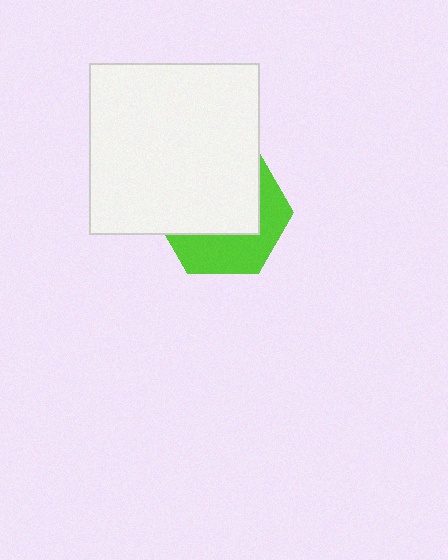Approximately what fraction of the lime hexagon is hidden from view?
Roughly 60% of the lime hexagon is hidden behind the white square.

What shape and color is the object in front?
The object in front is a white square.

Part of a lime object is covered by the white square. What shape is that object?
It is a hexagon.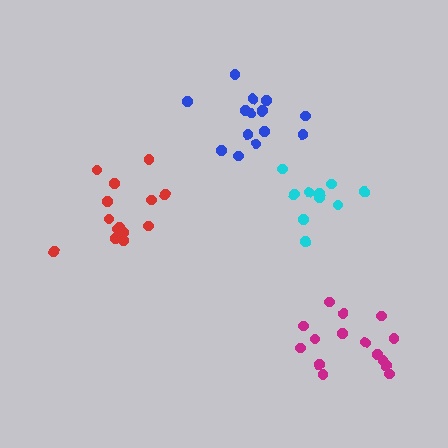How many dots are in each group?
Group 1: 10 dots, Group 2: 14 dots, Group 3: 15 dots, Group 4: 15 dots (54 total).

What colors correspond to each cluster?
The clusters are colored: cyan, red, magenta, blue.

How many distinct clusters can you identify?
There are 4 distinct clusters.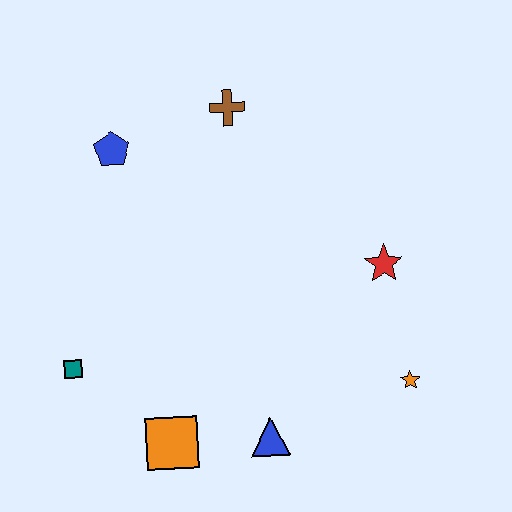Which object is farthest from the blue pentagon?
The orange star is farthest from the blue pentagon.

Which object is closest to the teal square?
The orange square is closest to the teal square.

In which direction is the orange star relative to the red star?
The orange star is below the red star.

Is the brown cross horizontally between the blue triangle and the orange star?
No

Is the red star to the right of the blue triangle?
Yes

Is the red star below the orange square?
No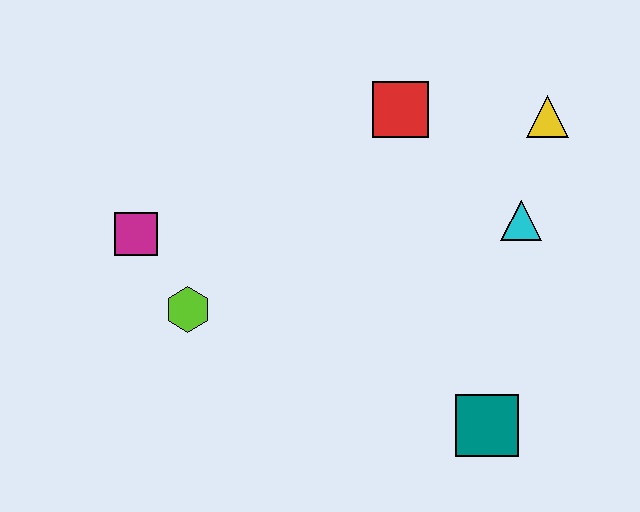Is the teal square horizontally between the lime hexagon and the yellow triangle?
Yes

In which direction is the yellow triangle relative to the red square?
The yellow triangle is to the right of the red square.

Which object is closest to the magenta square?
The lime hexagon is closest to the magenta square.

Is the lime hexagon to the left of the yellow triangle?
Yes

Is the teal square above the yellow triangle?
No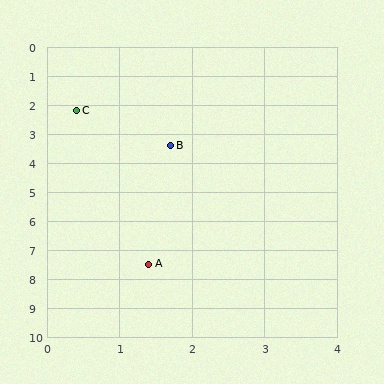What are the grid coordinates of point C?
Point C is at approximately (0.4, 2.2).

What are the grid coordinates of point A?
Point A is at approximately (1.4, 7.5).